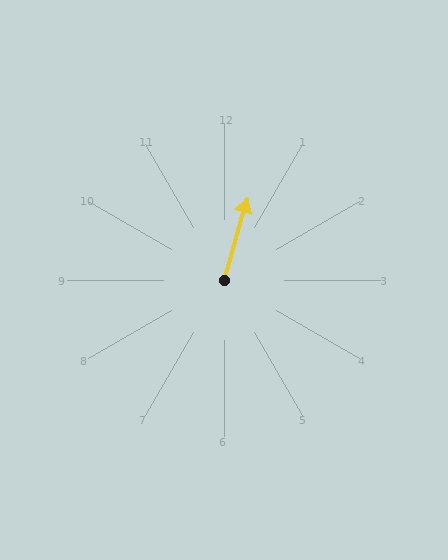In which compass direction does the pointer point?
North.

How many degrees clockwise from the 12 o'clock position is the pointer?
Approximately 16 degrees.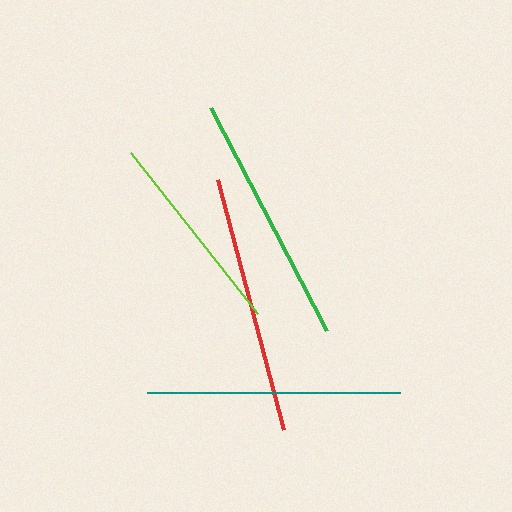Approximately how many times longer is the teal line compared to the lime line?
The teal line is approximately 1.2 times the length of the lime line.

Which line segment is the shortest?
The lime line is the shortest at approximately 205 pixels.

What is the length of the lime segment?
The lime segment is approximately 205 pixels long.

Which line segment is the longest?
The red line is the longest at approximately 259 pixels.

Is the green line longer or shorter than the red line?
The red line is longer than the green line.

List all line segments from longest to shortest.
From longest to shortest: red, teal, green, lime.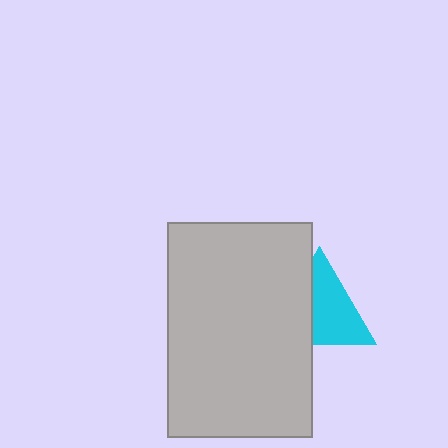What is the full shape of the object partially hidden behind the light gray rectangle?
The partially hidden object is a cyan triangle.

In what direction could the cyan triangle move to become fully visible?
The cyan triangle could move right. That would shift it out from behind the light gray rectangle entirely.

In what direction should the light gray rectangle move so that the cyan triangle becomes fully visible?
The light gray rectangle should move left. That is the shortest direction to clear the overlap and leave the cyan triangle fully visible.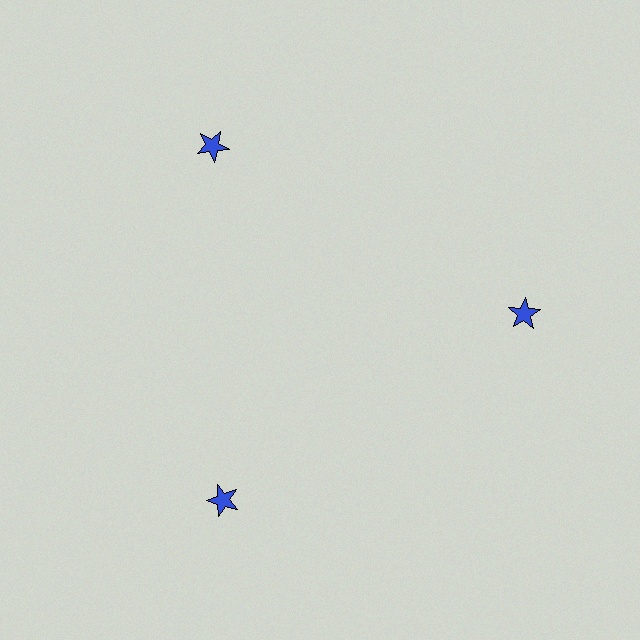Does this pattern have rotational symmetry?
Yes, this pattern has 3-fold rotational symmetry. It looks the same after rotating 120 degrees around the center.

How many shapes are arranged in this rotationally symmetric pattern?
There are 3 shapes, arranged in 3 groups of 1.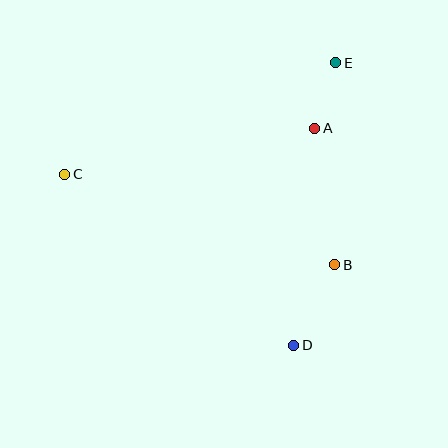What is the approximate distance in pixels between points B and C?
The distance between B and C is approximately 285 pixels.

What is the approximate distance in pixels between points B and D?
The distance between B and D is approximately 90 pixels.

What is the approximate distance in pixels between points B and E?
The distance between B and E is approximately 202 pixels.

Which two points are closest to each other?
Points A and E are closest to each other.